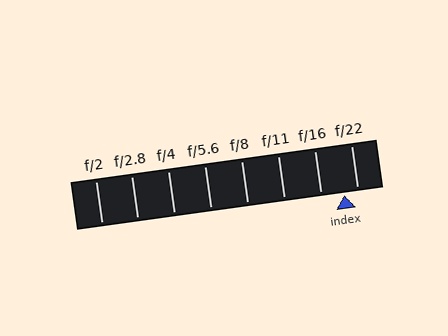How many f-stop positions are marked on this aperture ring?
There are 8 f-stop positions marked.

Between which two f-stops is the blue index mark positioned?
The index mark is between f/16 and f/22.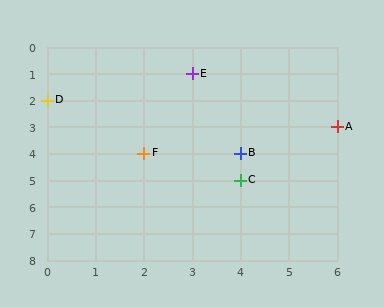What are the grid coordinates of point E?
Point E is at grid coordinates (3, 1).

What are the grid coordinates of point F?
Point F is at grid coordinates (2, 4).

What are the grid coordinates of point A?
Point A is at grid coordinates (6, 3).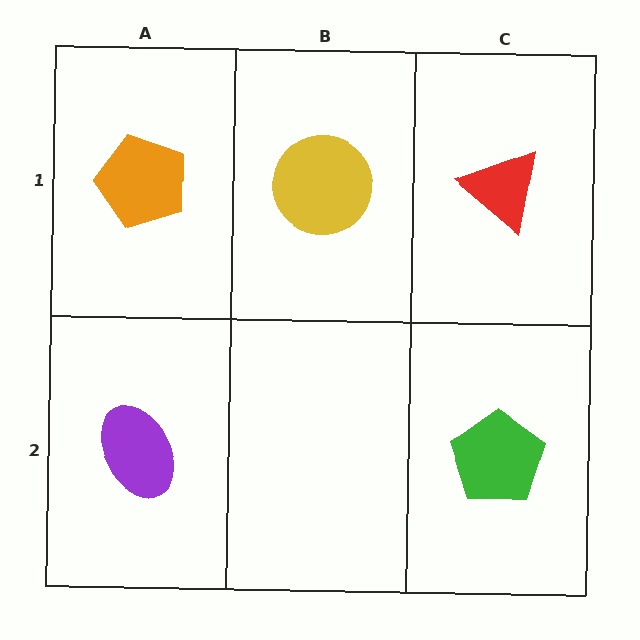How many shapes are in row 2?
2 shapes.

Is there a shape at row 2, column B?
No, that cell is empty.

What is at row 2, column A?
A purple ellipse.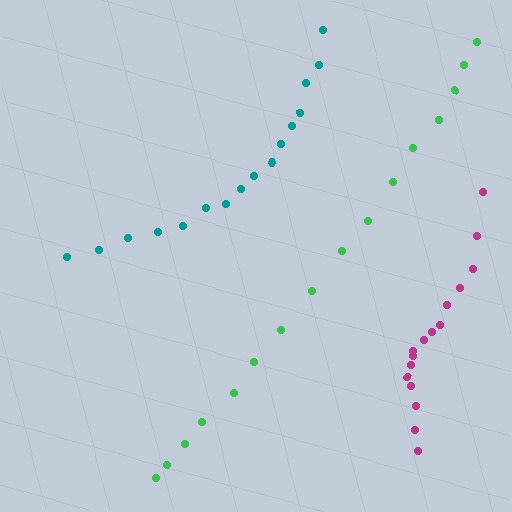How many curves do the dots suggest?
There are 3 distinct paths.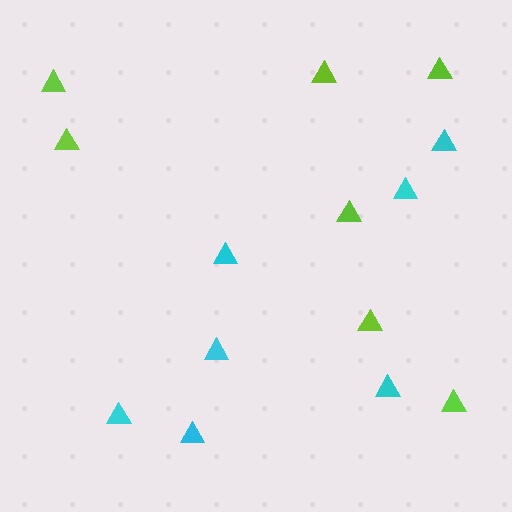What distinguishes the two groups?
There are 2 groups: one group of lime triangles (7) and one group of cyan triangles (7).